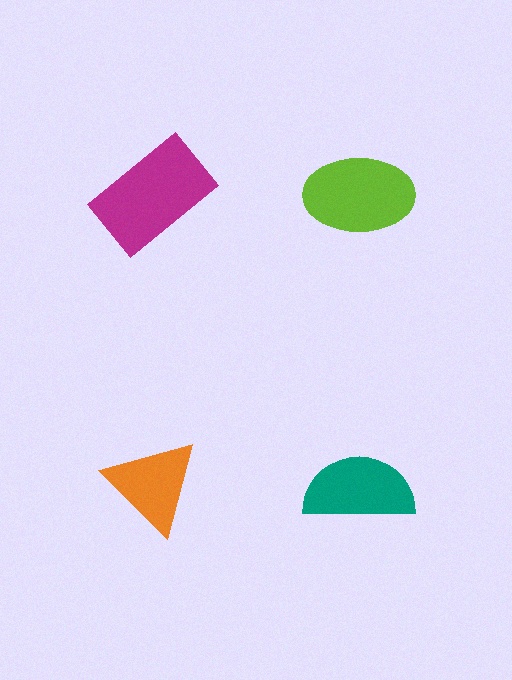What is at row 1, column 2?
A lime ellipse.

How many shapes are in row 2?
2 shapes.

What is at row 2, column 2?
A teal semicircle.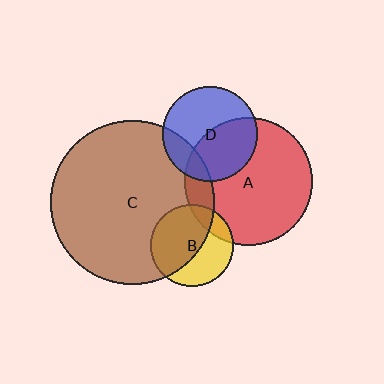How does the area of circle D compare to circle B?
Approximately 1.3 times.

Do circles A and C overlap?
Yes.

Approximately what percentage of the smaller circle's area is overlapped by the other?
Approximately 15%.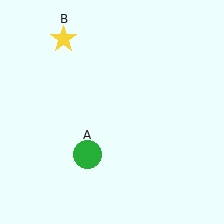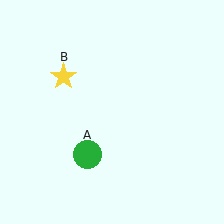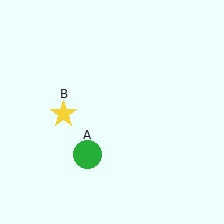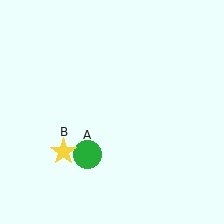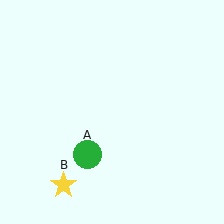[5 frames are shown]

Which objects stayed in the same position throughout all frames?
Green circle (object A) remained stationary.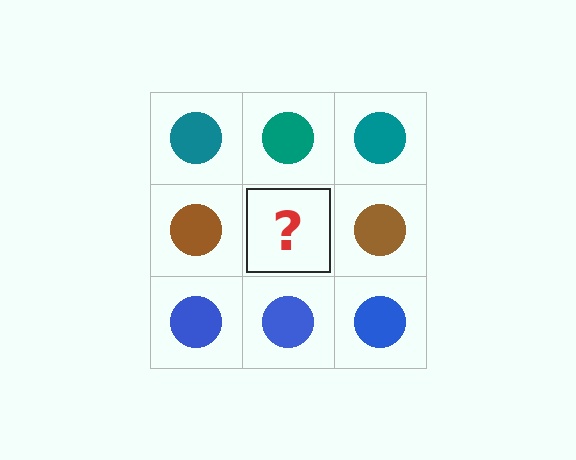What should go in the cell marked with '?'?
The missing cell should contain a brown circle.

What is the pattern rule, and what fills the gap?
The rule is that each row has a consistent color. The gap should be filled with a brown circle.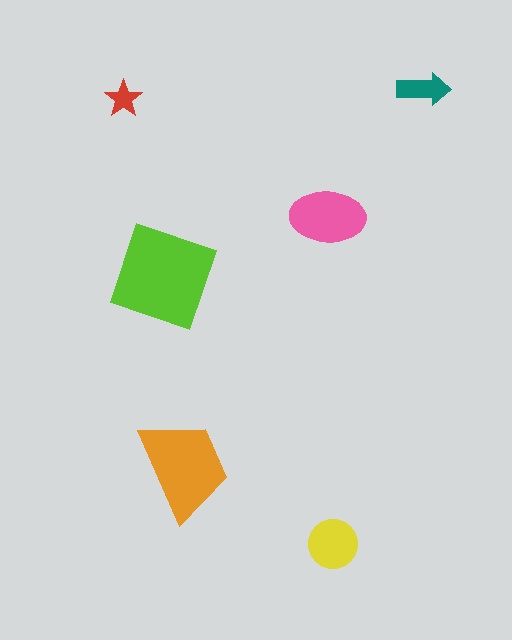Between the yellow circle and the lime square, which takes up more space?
The lime square.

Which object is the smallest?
The red star.